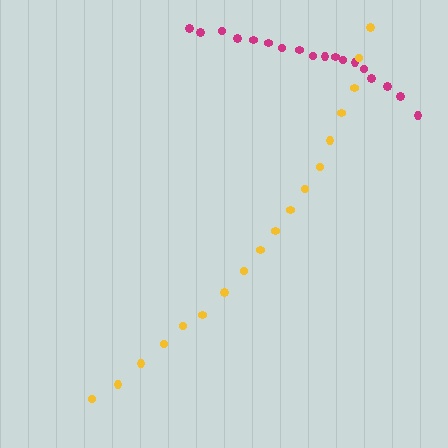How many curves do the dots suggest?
There are 2 distinct paths.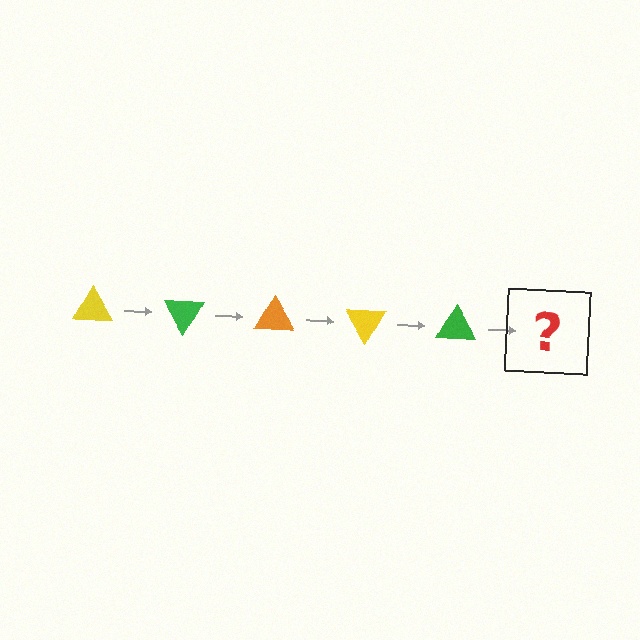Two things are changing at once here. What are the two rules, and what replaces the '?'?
The two rules are that it rotates 60 degrees each step and the color cycles through yellow, green, and orange. The '?' should be an orange triangle, rotated 300 degrees from the start.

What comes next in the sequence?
The next element should be an orange triangle, rotated 300 degrees from the start.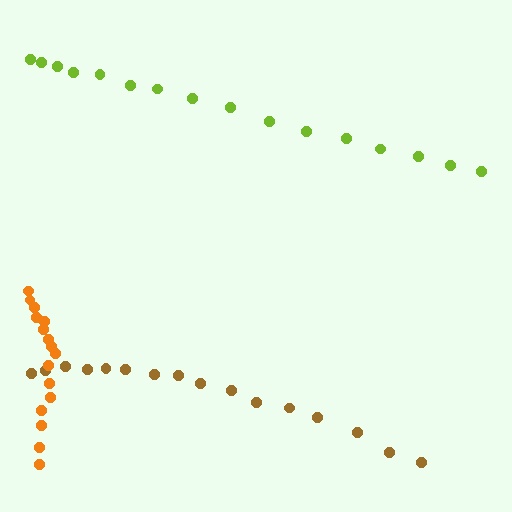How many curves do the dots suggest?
There are 3 distinct paths.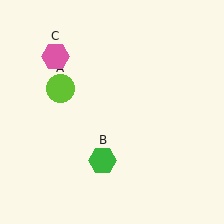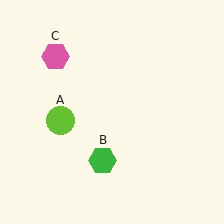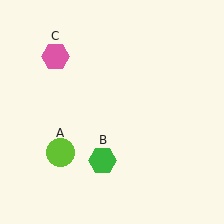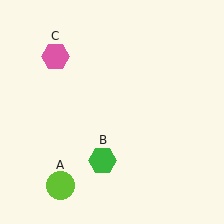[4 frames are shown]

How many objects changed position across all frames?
1 object changed position: lime circle (object A).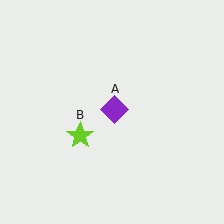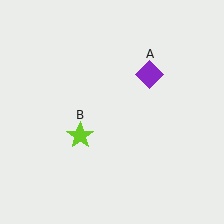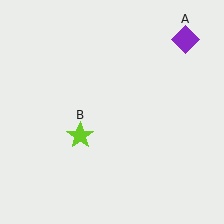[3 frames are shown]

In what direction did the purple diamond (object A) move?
The purple diamond (object A) moved up and to the right.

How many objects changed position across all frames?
1 object changed position: purple diamond (object A).